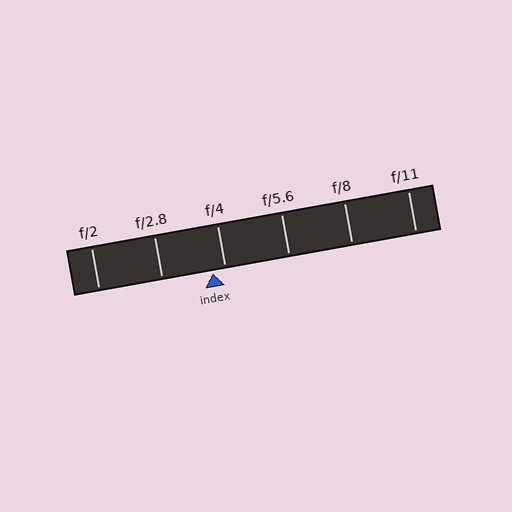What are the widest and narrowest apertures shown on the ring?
The widest aperture shown is f/2 and the narrowest is f/11.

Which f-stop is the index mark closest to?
The index mark is closest to f/4.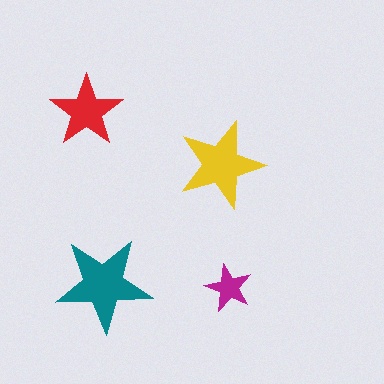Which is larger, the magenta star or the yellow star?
The yellow one.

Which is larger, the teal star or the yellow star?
The teal one.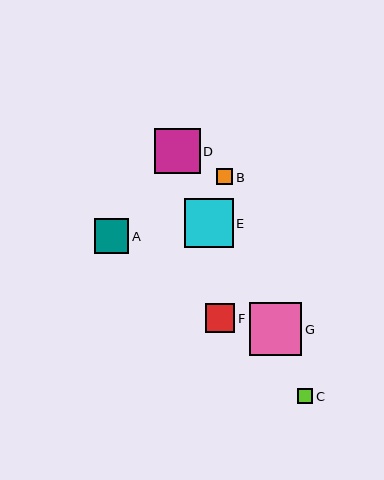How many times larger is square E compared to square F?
Square E is approximately 1.7 times the size of square F.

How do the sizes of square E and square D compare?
Square E and square D are approximately the same size.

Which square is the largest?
Square G is the largest with a size of approximately 52 pixels.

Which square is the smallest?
Square C is the smallest with a size of approximately 15 pixels.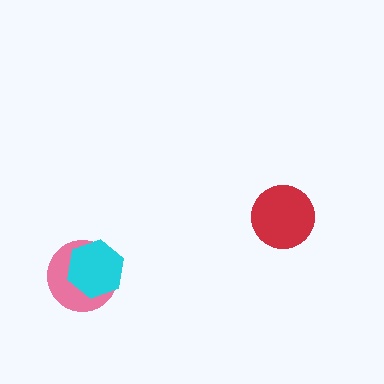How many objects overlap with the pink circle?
1 object overlaps with the pink circle.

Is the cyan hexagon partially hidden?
No, no other shape covers it.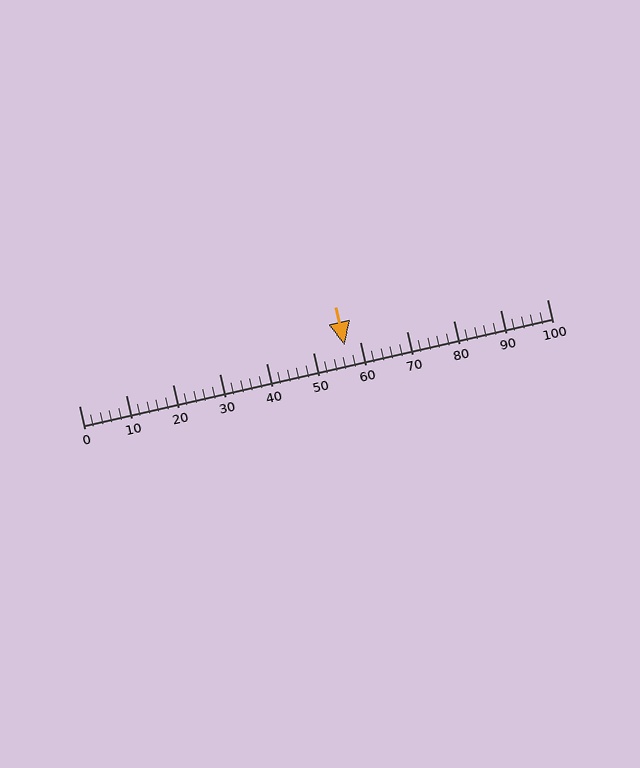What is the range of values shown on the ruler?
The ruler shows values from 0 to 100.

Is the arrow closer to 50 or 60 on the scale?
The arrow is closer to 60.